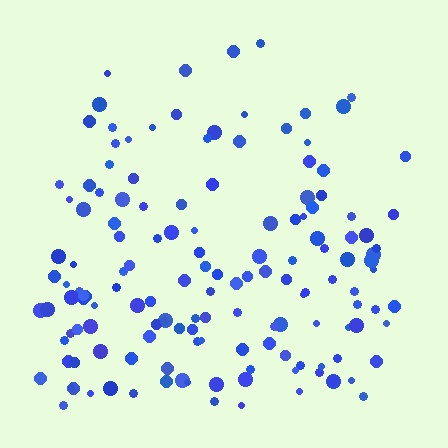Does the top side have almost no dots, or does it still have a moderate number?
Still a moderate number, just noticeably fewer than the bottom.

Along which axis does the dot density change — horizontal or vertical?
Vertical.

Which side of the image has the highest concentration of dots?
The bottom.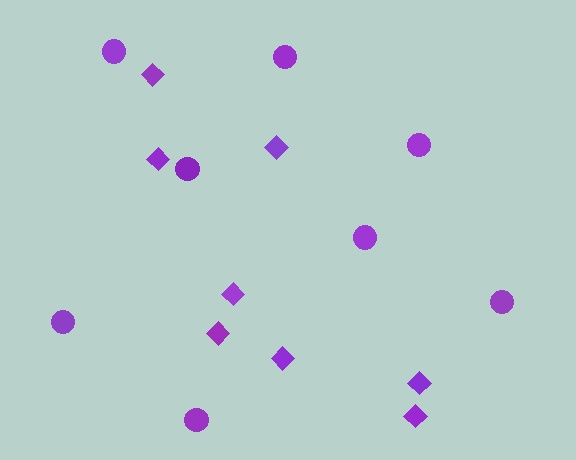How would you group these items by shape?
There are 2 groups: one group of diamonds (8) and one group of circles (8).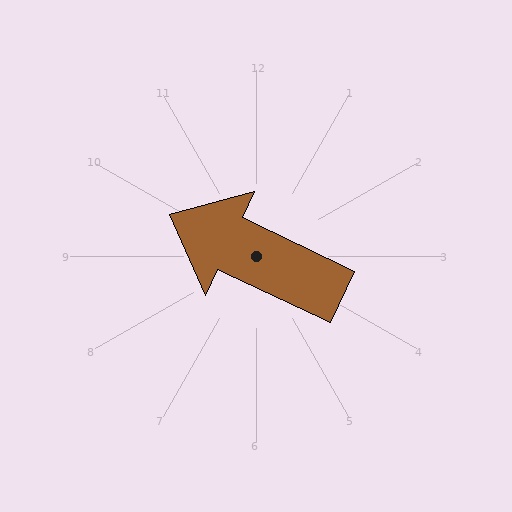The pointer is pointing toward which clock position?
Roughly 10 o'clock.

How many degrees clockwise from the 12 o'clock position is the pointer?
Approximately 295 degrees.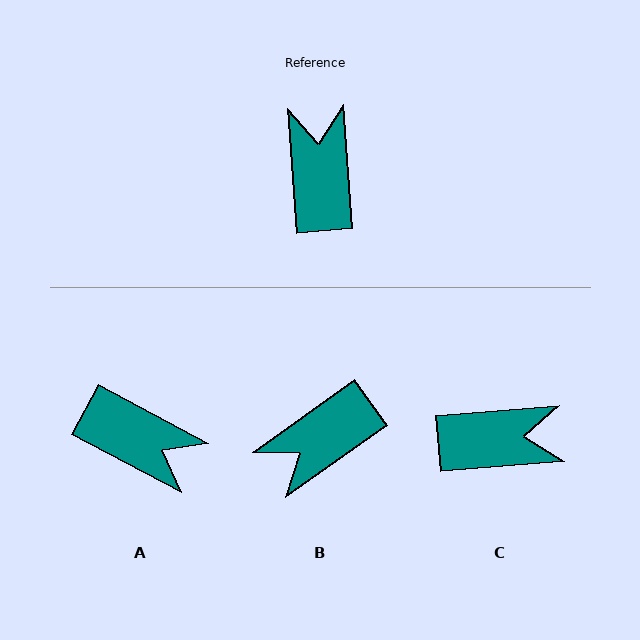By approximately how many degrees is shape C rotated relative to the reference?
Approximately 90 degrees clockwise.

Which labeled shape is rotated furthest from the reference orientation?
A, about 122 degrees away.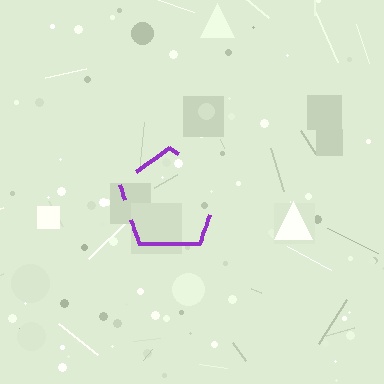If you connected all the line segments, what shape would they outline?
They would outline a pentagon.